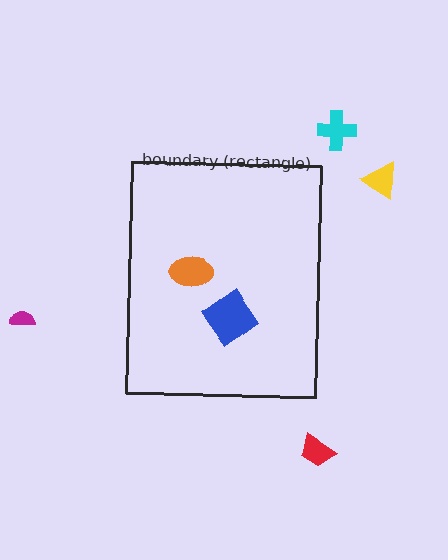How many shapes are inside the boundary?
2 inside, 4 outside.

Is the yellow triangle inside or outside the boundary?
Outside.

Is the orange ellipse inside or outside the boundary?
Inside.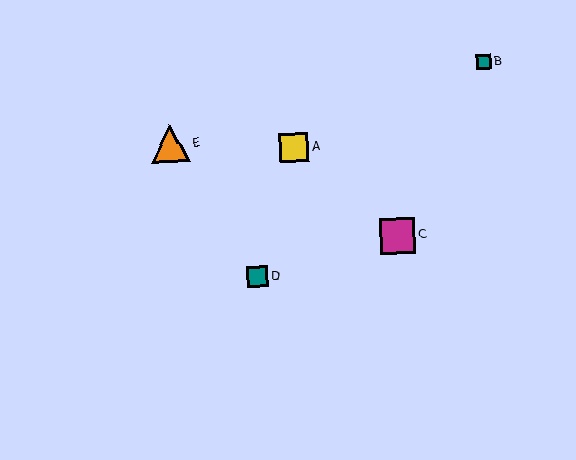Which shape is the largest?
The orange triangle (labeled E) is the largest.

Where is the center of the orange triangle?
The center of the orange triangle is at (170, 143).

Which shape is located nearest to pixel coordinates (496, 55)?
The teal square (labeled B) at (483, 62) is nearest to that location.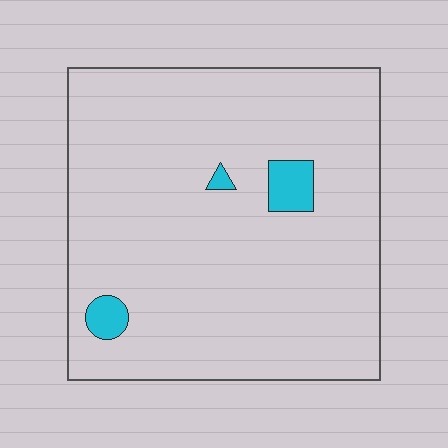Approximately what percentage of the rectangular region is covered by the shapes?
Approximately 5%.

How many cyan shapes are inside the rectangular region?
3.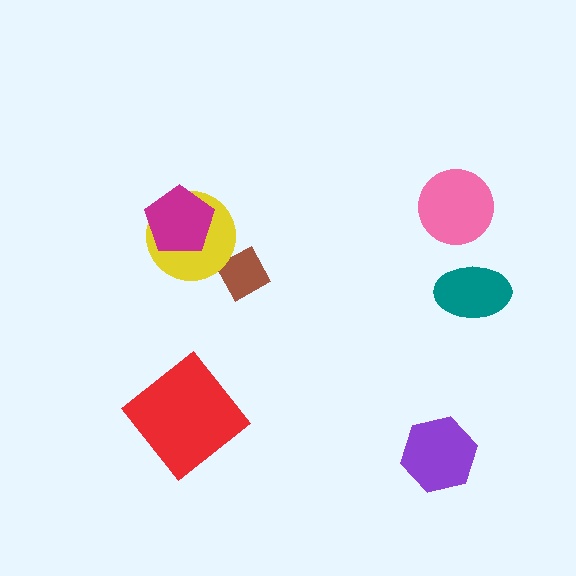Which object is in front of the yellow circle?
The magenta pentagon is in front of the yellow circle.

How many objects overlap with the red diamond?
0 objects overlap with the red diamond.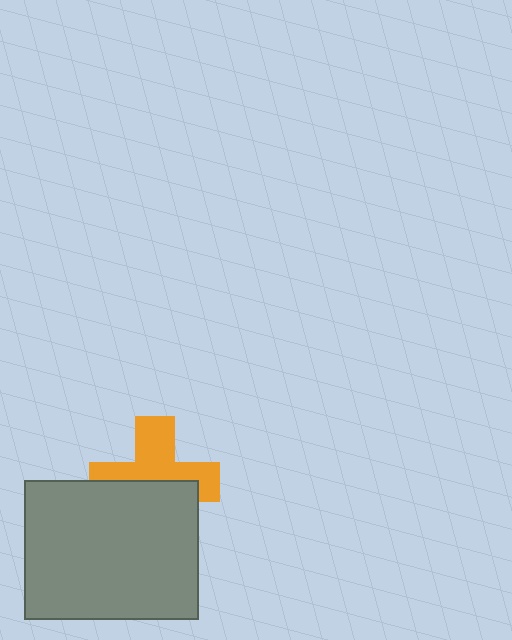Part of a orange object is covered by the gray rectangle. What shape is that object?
It is a cross.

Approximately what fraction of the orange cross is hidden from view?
Roughly 48% of the orange cross is hidden behind the gray rectangle.